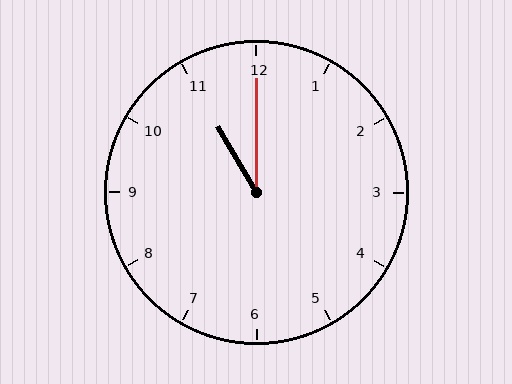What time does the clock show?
11:00.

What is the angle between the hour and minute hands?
Approximately 30 degrees.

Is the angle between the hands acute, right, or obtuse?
It is acute.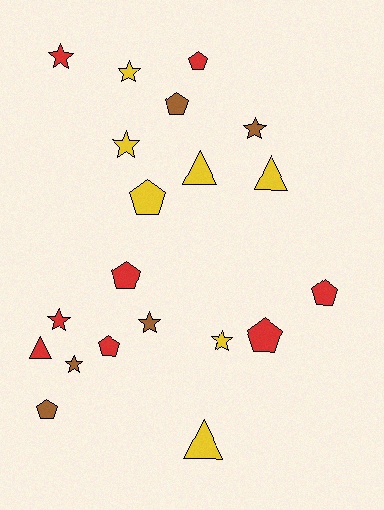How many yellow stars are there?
There are 3 yellow stars.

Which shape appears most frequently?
Pentagon, with 8 objects.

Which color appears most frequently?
Red, with 8 objects.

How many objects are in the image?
There are 20 objects.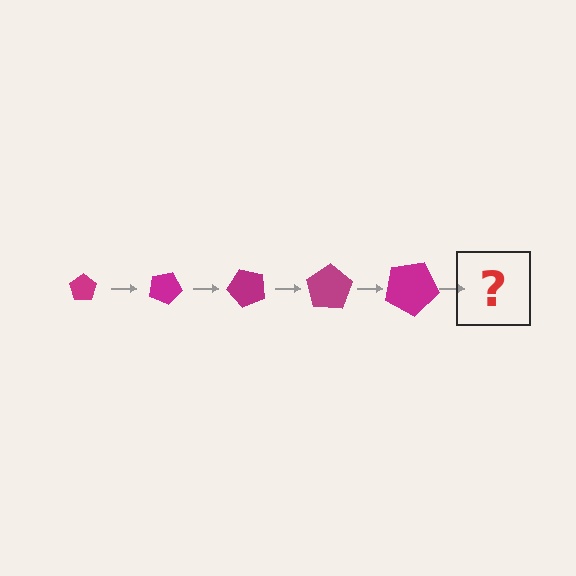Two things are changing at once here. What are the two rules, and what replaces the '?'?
The two rules are that the pentagon grows larger each step and it rotates 25 degrees each step. The '?' should be a pentagon, larger than the previous one and rotated 125 degrees from the start.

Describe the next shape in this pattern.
It should be a pentagon, larger than the previous one and rotated 125 degrees from the start.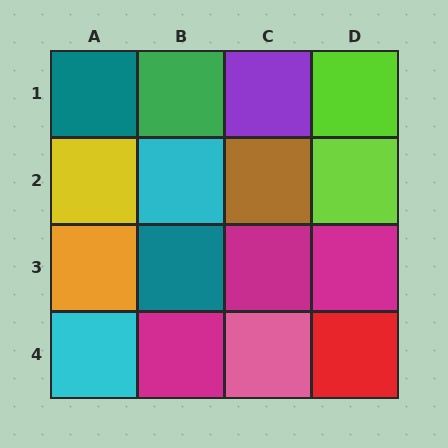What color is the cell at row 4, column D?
Red.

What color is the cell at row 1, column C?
Purple.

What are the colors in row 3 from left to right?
Orange, teal, magenta, magenta.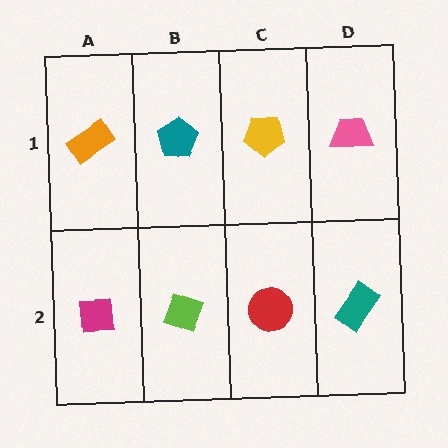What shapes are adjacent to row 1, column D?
A teal rectangle (row 2, column D), a yellow pentagon (row 1, column C).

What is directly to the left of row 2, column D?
A red circle.